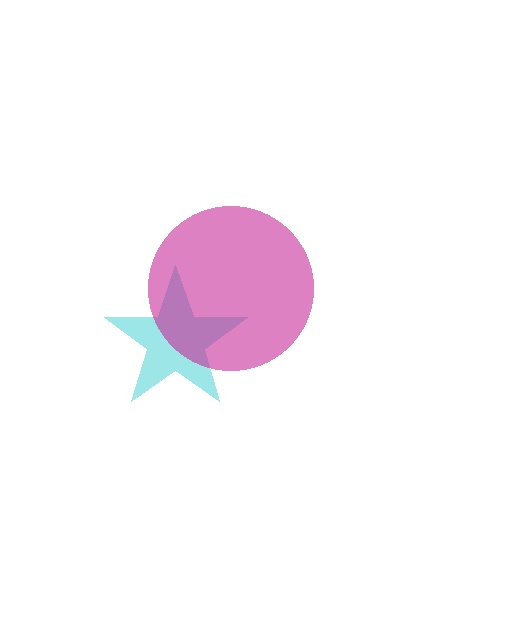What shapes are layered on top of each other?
The layered shapes are: a cyan star, a magenta circle.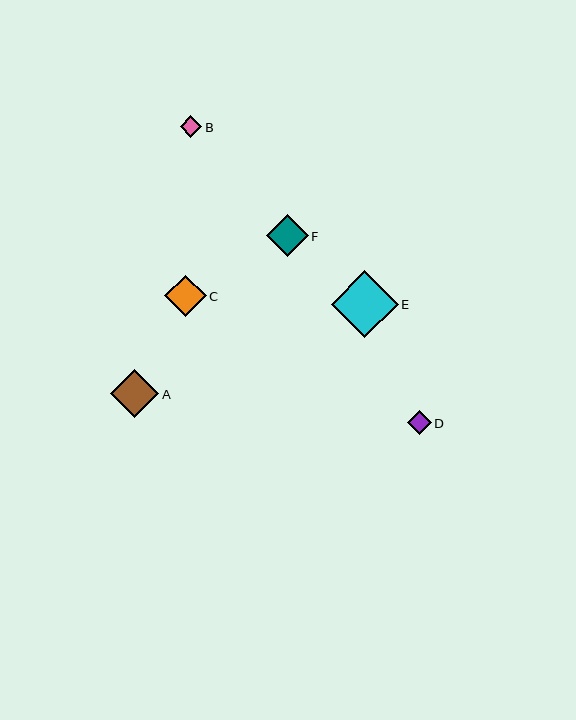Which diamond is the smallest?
Diamond B is the smallest with a size of approximately 22 pixels.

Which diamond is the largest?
Diamond E is the largest with a size of approximately 67 pixels.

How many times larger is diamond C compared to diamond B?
Diamond C is approximately 1.9 times the size of diamond B.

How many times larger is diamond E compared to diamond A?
Diamond E is approximately 1.4 times the size of diamond A.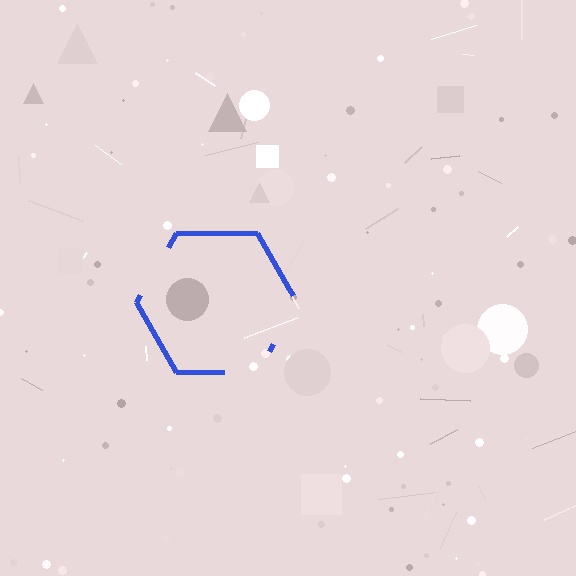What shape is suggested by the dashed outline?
The dashed outline suggests a hexagon.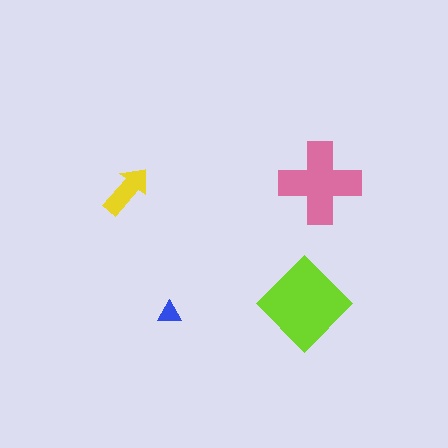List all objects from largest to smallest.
The lime diamond, the pink cross, the yellow arrow, the blue triangle.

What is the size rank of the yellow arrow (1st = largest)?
3rd.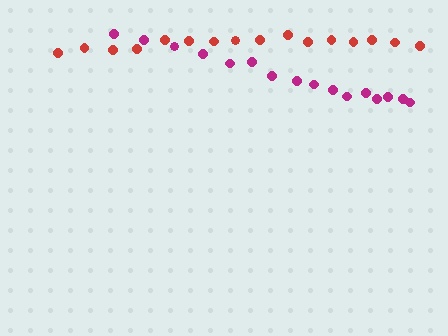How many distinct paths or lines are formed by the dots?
There are 2 distinct paths.